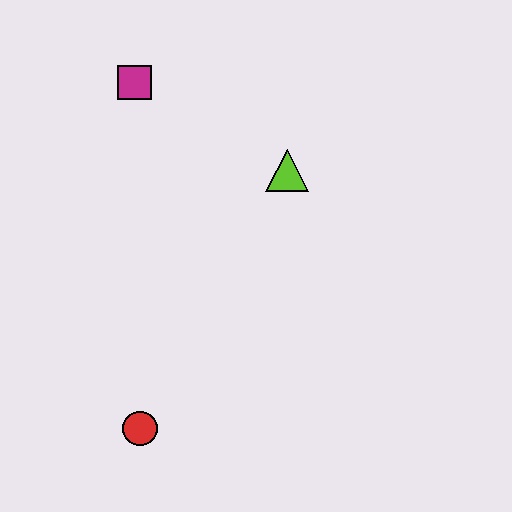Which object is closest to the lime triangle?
The magenta square is closest to the lime triangle.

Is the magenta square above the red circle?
Yes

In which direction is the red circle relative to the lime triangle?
The red circle is below the lime triangle.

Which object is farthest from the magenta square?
The red circle is farthest from the magenta square.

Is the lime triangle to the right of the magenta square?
Yes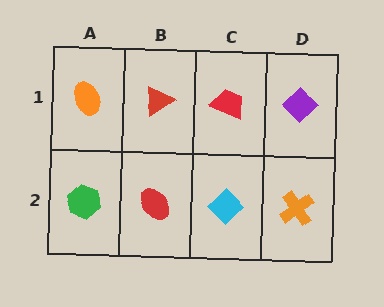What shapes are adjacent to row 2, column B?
A red triangle (row 1, column B), a green hexagon (row 2, column A), a cyan diamond (row 2, column C).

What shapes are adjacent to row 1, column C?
A cyan diamond (row 2, column C), a red triangle (row 1, column B), a purple diamond (row 1, column D).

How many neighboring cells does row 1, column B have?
3.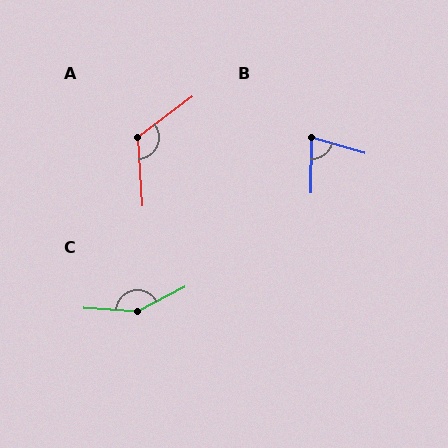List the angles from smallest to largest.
B (75°), A (123°), C (149°).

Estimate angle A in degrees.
Approximately 123 degrees.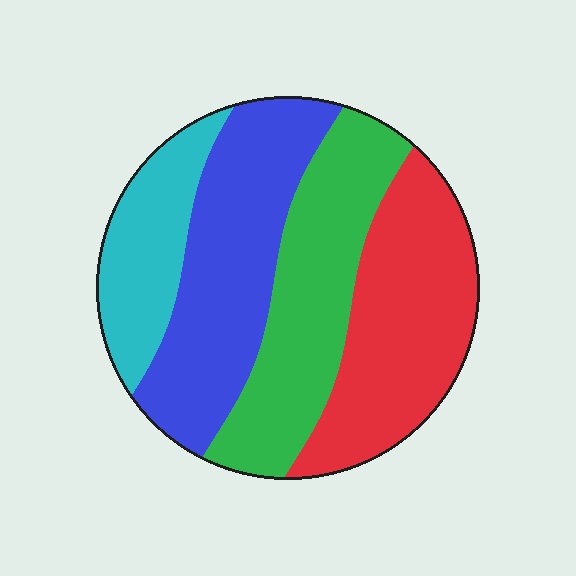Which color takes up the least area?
Cyan, at roughly 15%.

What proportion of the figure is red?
Red covers 29% of the figure.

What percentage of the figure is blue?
Blue covers 29% of the figure.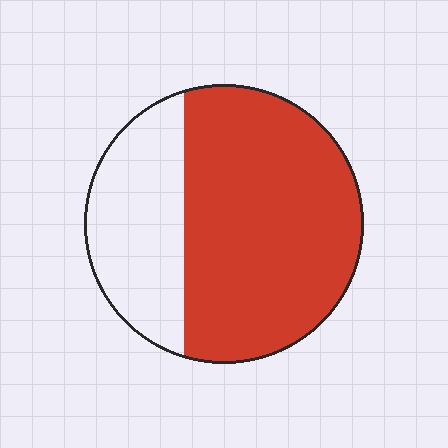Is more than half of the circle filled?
Yes.